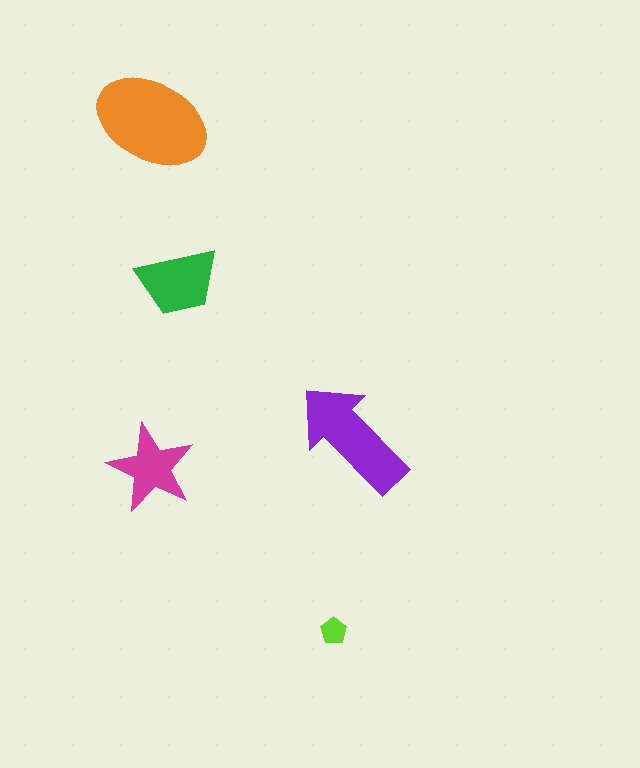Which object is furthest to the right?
The purple arrow is rightmost.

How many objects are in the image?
There are 5 objects in the image.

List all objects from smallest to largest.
The lime pentagon, the magenta star, the green trapezoid, the purple arrow, the orange ellipse.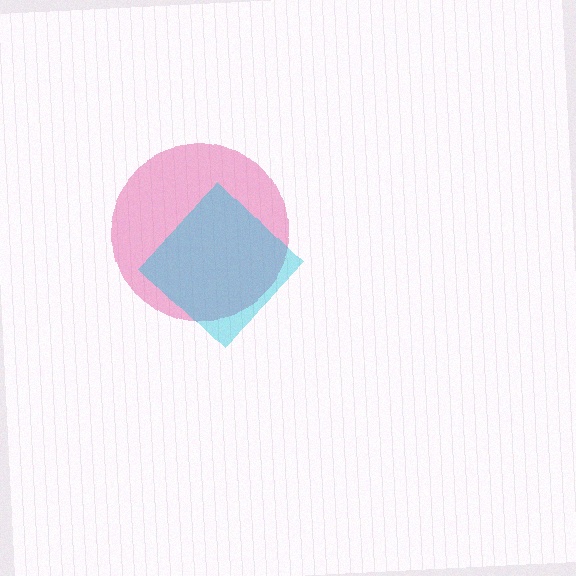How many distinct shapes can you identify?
There are 2 distinct shapes: a pink circle, a cyan diamond.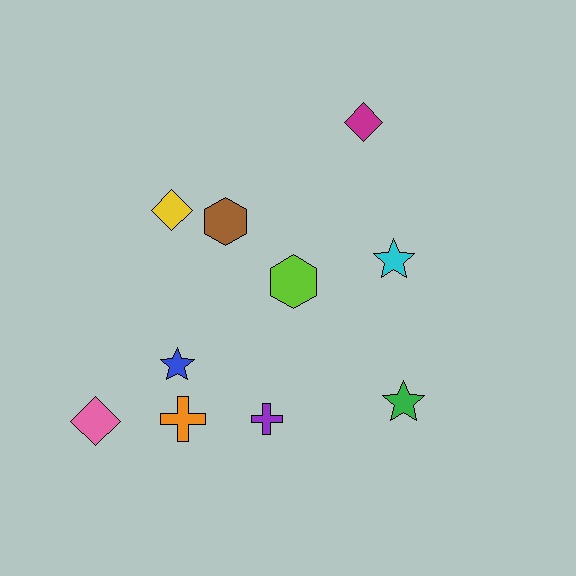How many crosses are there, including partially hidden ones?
There are 2 crosses.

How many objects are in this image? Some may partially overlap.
There are 10 objects.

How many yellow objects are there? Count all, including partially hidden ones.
There is 1 yellow object.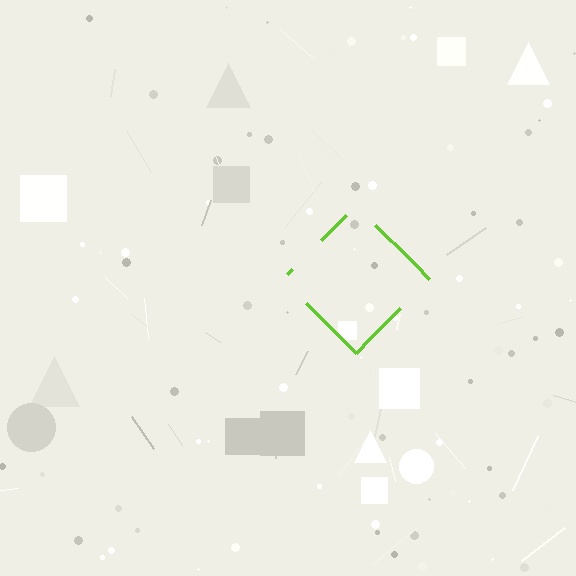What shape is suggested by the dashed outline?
The dashed outline suggests a diamond.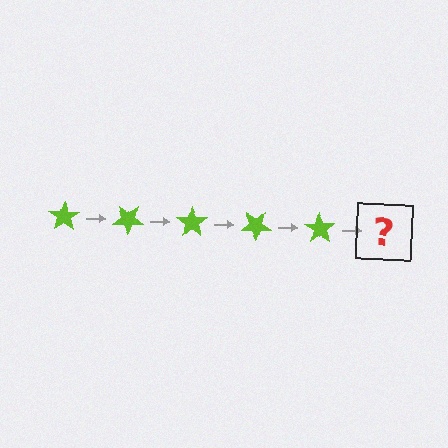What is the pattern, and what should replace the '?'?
The pattern is that the star rotates 35 degrees each step. The '?' should be a lime star rotated 175 degrees.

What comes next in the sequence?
The next element should be a lime star rotated 175 degrees.